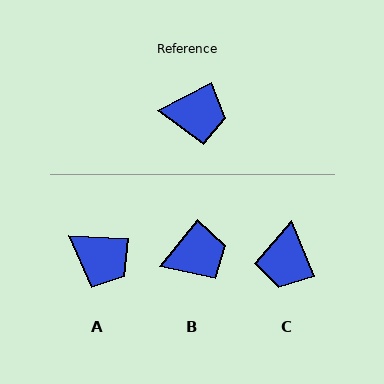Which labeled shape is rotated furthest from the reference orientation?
C, about 95 degrees away.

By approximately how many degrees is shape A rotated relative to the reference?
Approximately 29 degrees clockwise.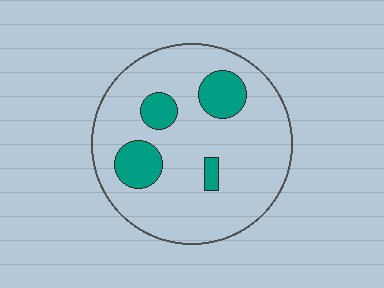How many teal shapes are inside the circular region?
4.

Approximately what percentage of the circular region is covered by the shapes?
Approximately 15%.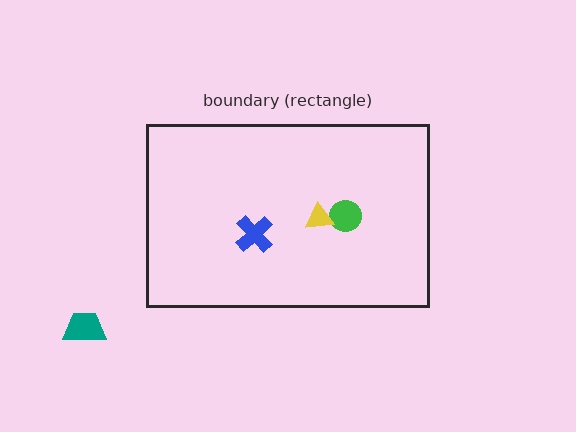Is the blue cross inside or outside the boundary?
Inside.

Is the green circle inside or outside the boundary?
Inside.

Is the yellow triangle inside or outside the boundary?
Inside.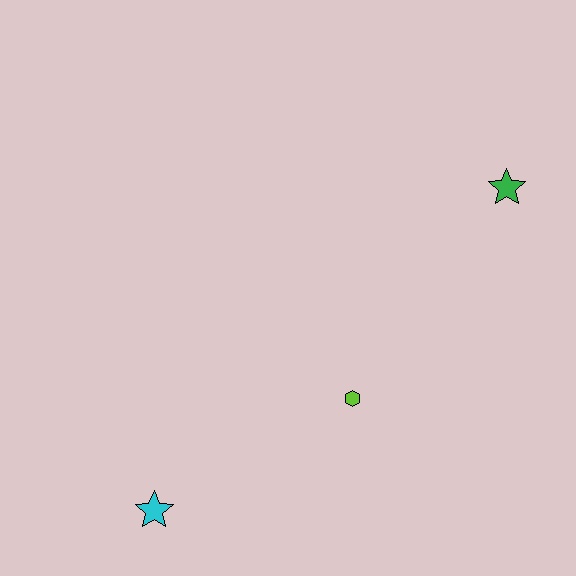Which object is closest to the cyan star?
The lime hexagon is closest to the cyan star.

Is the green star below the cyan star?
No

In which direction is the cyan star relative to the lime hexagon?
The cyan star is to the left of the lime hexagon.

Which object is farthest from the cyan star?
The green star is farthest from the cyan star.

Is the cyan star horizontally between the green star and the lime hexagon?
No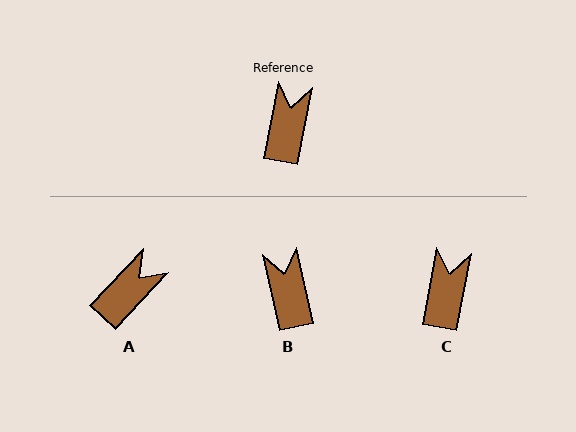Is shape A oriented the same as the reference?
No, it is off by about 32 degrees.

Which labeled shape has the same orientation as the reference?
C.